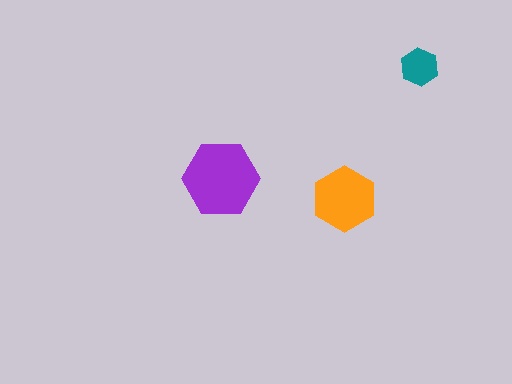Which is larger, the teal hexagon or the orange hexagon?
The orange one.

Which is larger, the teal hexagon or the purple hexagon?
The purple one.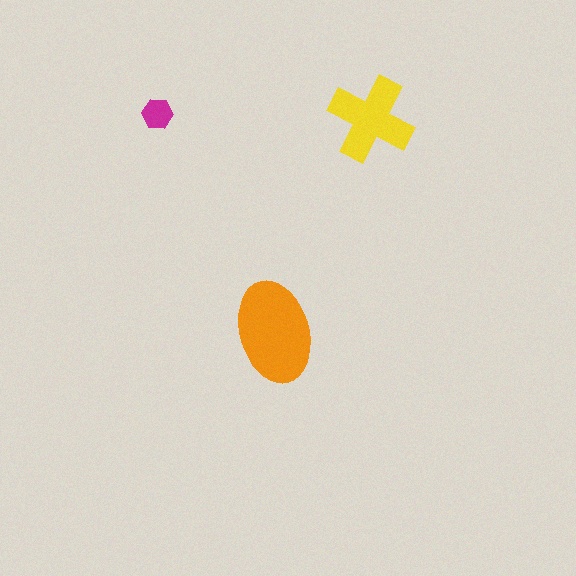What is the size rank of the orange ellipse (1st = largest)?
1st.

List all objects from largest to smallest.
The orange ellipse, the yellow cross, the magenta hexagon.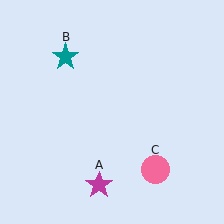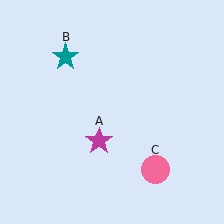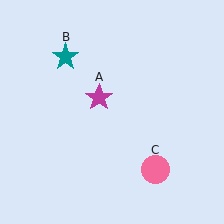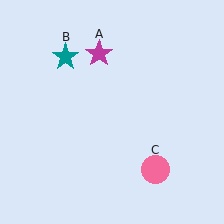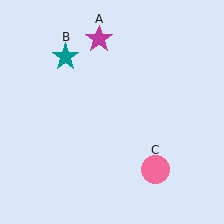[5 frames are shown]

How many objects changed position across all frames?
1 object changed position: magenta star (object A).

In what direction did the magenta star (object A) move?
The magenta star (object A) moved up.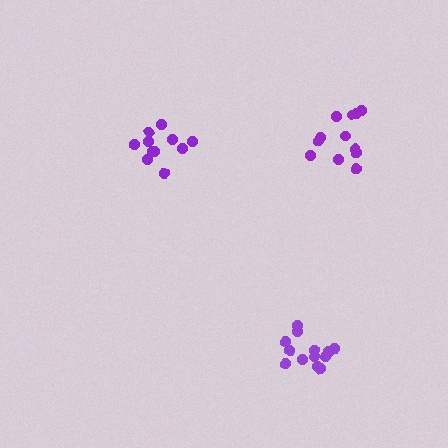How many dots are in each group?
Group 1: 11 dots, Group 2: 13 dots, Group 3: 12 dots (36 total).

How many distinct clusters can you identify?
There are 3 distinct clusters.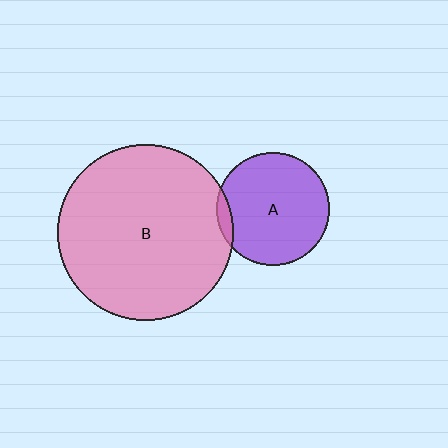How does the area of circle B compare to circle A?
Approximately 2.5 times.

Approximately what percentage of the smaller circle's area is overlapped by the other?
Approximately 5%.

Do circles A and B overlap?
Yes.